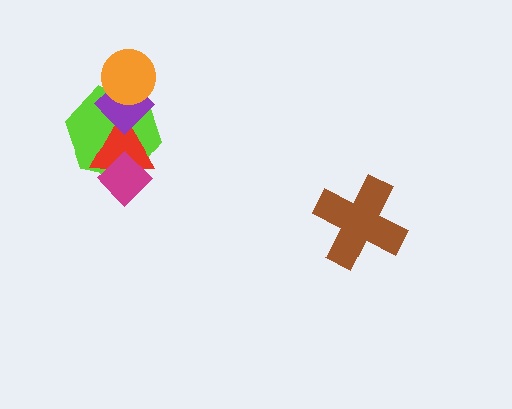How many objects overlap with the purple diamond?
3 objects overlap with the purple diamond.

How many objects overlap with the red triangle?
3 objects overlap with the red triangle.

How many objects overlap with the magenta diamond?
2 objects overlap with the magenta diamond.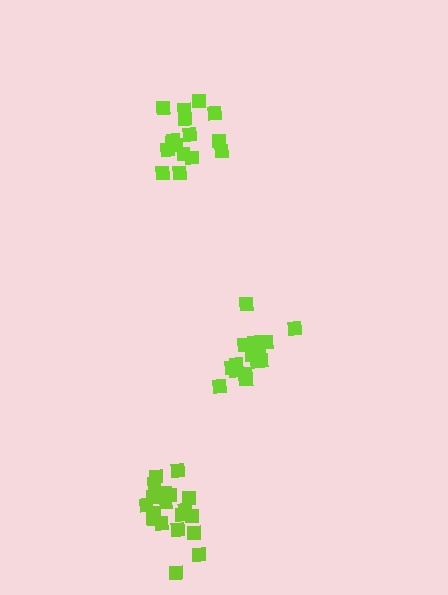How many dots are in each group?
Group 1: 16 dots, Group 2: 15 dots, Group 3: 19 dots (50 total).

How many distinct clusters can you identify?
There are 3 distinct clusters.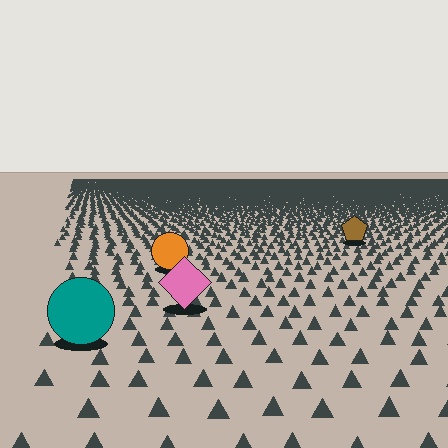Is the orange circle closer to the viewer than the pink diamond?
No. The pink diamond is closer — you can tell from the texture gradient: the ground texture is coarser near it.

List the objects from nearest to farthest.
From nearest to farthest: the teal circle, the pink diamond, the orange circle, the brown pentagon.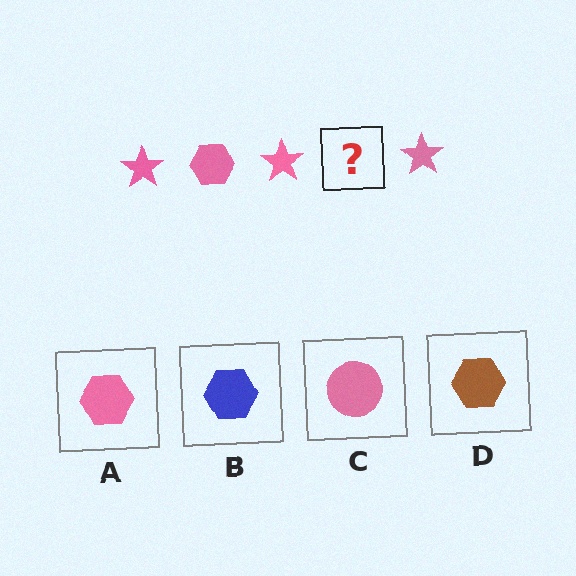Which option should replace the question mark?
Option A.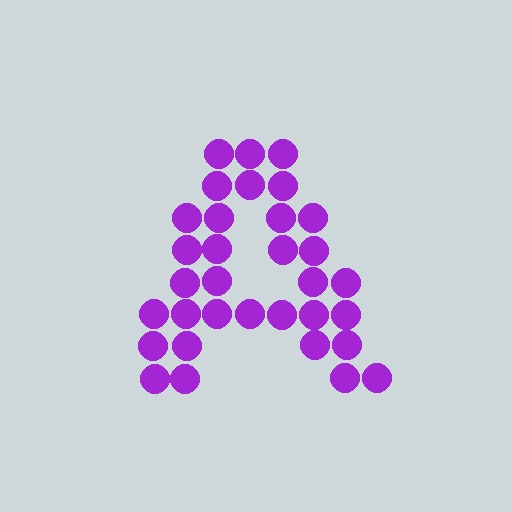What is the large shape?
The large shape is the letter A.